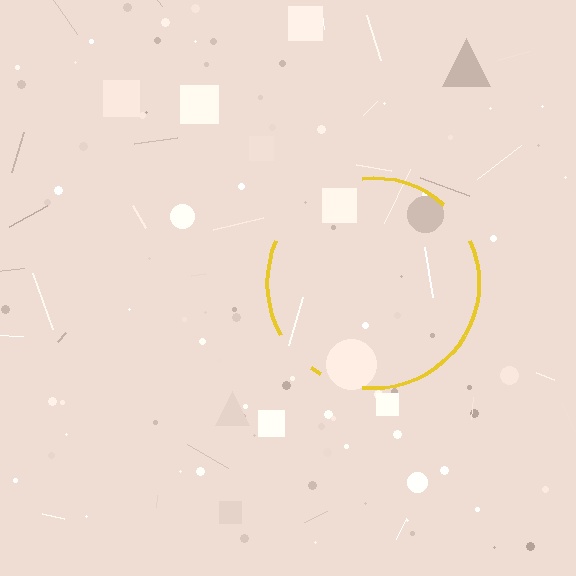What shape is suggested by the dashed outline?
The dashed outline suggests a circle.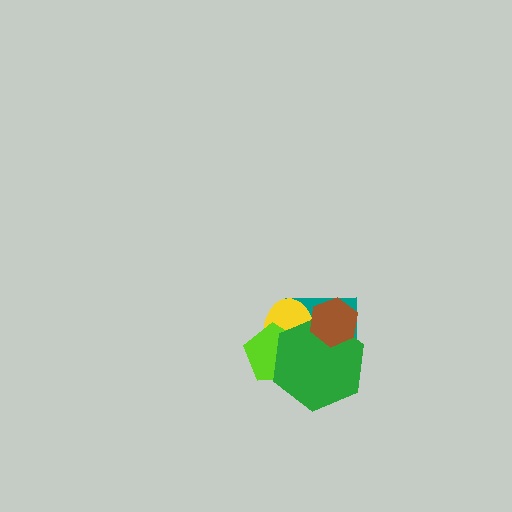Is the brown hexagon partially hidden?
No, no other shape covers it.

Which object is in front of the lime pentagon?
The green hexagon is in front of the lime pentagon.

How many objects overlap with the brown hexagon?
3 objects overlap with the brown hexagon.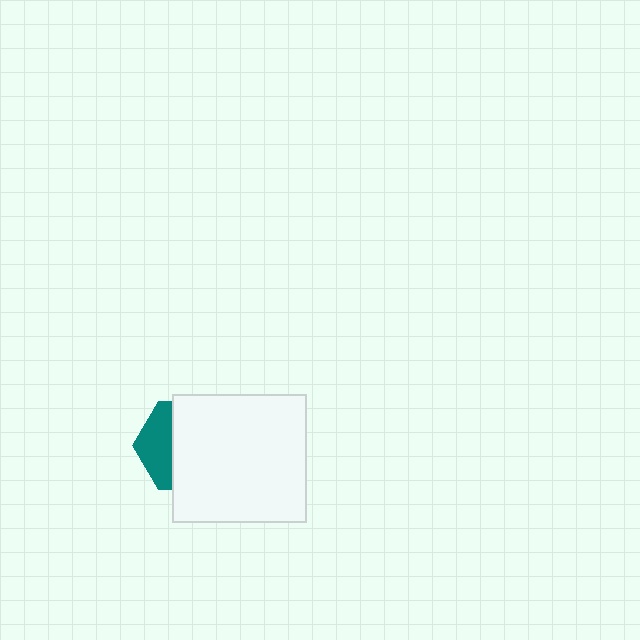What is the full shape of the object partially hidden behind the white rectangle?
The partially hidden object is a teal hexagon.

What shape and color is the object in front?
The object in front is a white rectangle.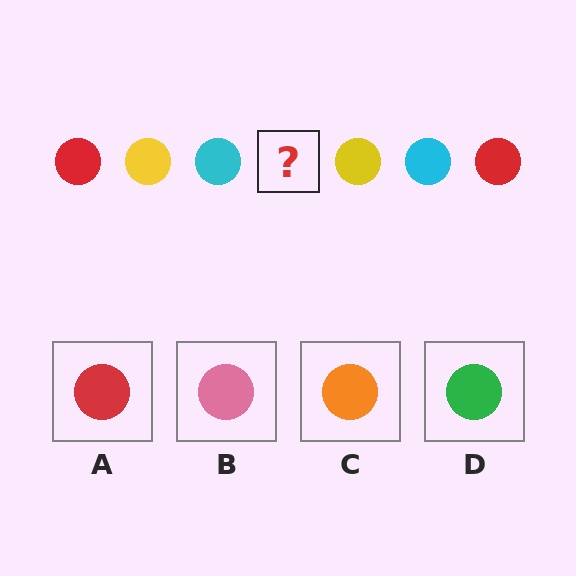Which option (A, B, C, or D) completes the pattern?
A.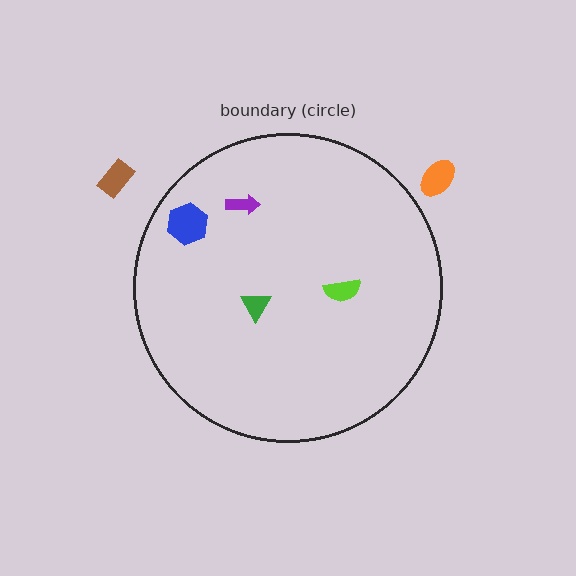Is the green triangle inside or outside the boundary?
Inside.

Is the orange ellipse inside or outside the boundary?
Outside.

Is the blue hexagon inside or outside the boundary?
Inside.